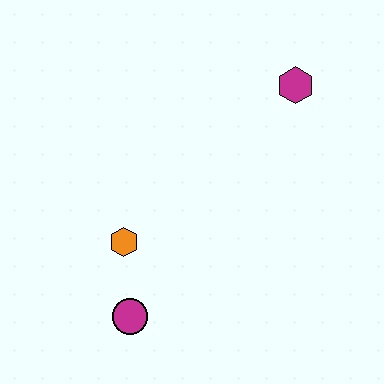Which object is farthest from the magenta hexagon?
The magenta circle is farthest from the magenta hexagon.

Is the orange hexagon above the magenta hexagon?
No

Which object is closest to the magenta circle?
The orange hexagon is closest to the magenta circle.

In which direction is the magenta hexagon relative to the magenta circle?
The magenta hexagon is above the magenta circle.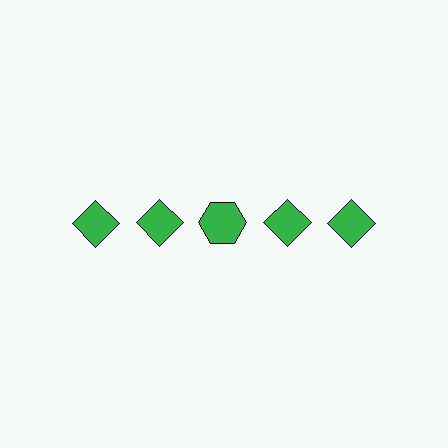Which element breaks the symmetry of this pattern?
The green hexagon in the top row, center column breaks the symmetry. All other shapes are green diamonds.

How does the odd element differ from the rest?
It has a different shape: hexagon instead of diamond.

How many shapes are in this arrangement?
There are 5 shapes arranged in a grid pattern.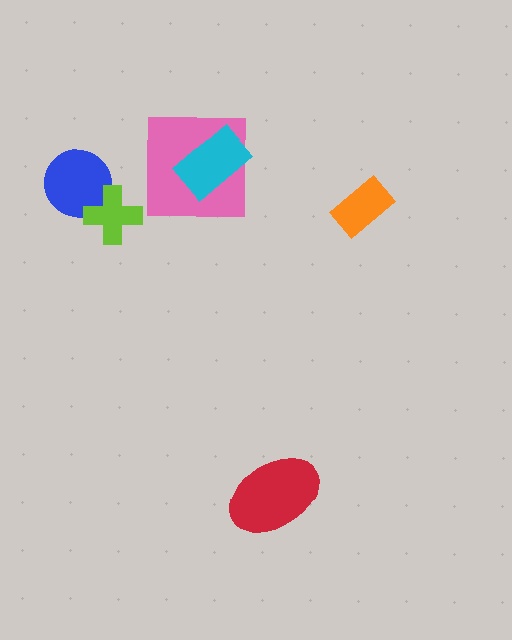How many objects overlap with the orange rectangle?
0 objects overlap with the orange rectangle.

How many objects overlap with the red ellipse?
0 objects overlap with the red ellipse.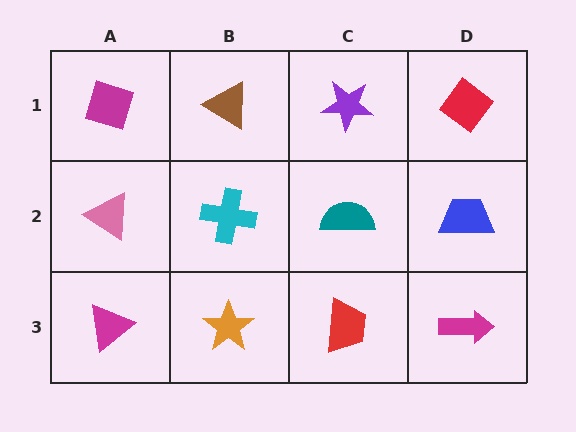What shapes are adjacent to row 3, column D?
A blue trapezoid (row 2, column D), a red trapezoid (row 3, column C).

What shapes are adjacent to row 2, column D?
A red diamond (row 1, column D), a magenta arrow (row 3, column D), a teal semicircle (row 2, column C).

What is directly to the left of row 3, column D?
A red trapezoid.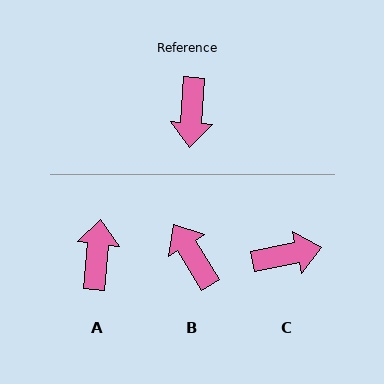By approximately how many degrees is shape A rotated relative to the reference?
Approximately 178 degrees counter-clockwise.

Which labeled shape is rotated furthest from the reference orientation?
A, about 178 degrees away.